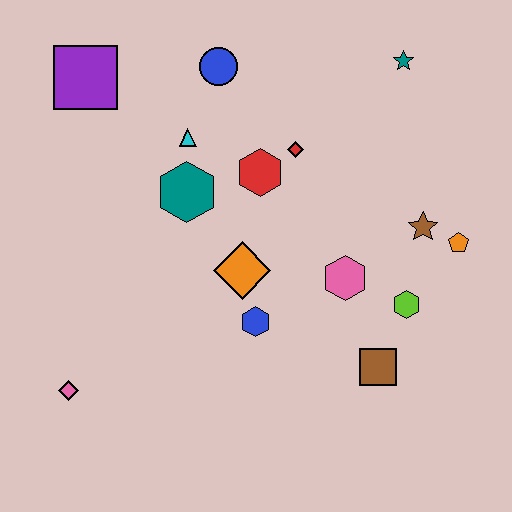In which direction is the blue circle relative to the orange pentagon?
The blue circle is to the left of the orange pentagon.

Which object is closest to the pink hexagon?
The lime hexagon is closest to the pink hexagon.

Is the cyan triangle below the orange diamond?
No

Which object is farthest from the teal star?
The pink diamond is farthest from the teal star.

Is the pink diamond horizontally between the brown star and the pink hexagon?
No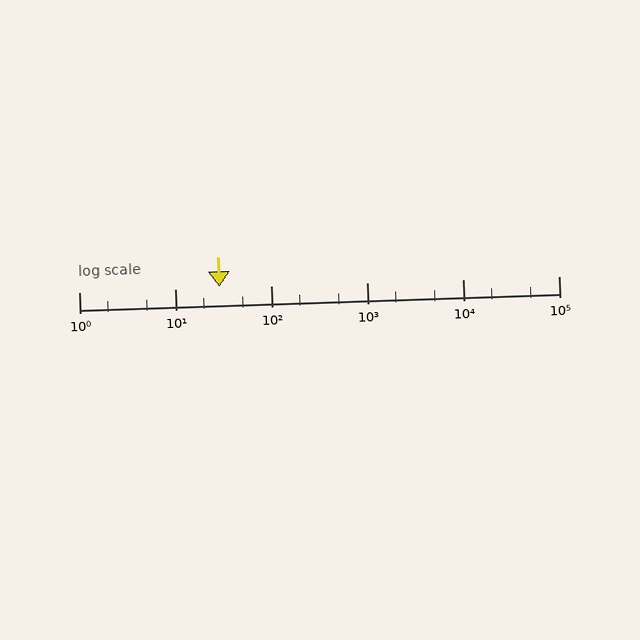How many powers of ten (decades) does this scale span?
The scale spans 5 decades, from 1 to 100000.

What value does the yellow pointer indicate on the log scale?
The pointer indicates approximately 29.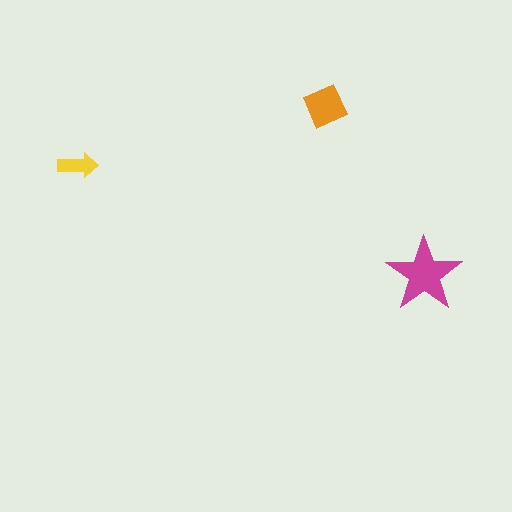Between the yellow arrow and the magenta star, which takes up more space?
The magenta star.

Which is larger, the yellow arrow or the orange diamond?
The orange diamond.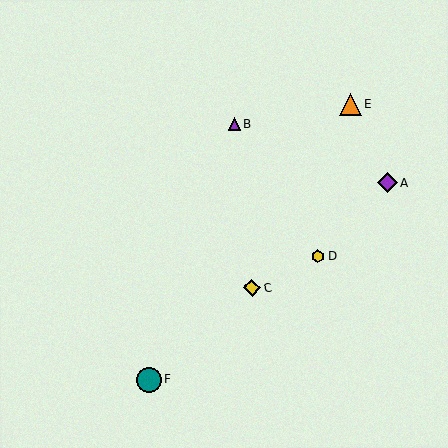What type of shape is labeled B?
Shape B is a purple triangle.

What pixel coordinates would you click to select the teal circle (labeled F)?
Click at (149, 380) to select the teal circle F.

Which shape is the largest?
The teal circle (labeled F) is the largest.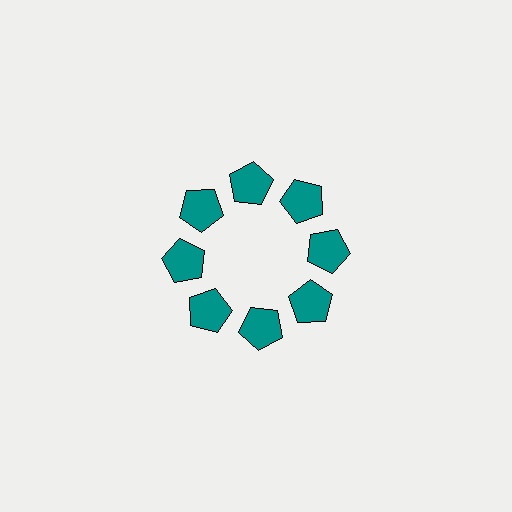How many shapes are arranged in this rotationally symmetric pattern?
There are 8 shapes, arranged in 8 groups of 1.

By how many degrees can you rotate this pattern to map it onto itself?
The pattern maps onto itself every 45 degrees of rotation.